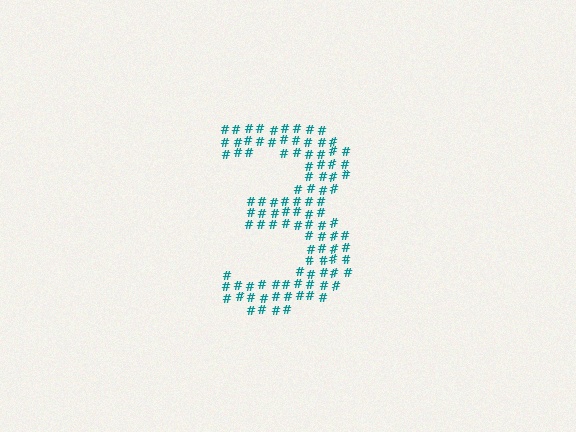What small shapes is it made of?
It is made of small hash symbols.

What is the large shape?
The large shape is the digit 3.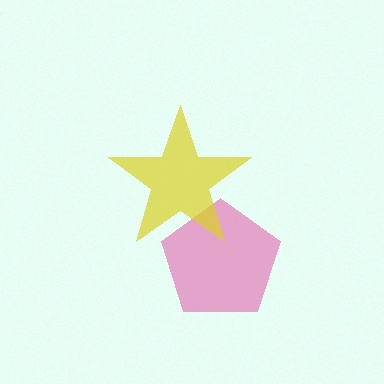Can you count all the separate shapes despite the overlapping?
Yes, there are 2 separate shapes.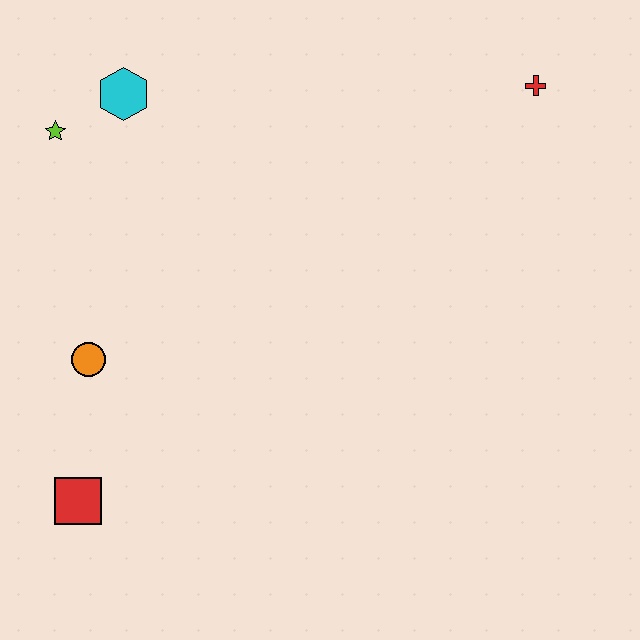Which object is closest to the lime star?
The cyan hexagon is closest to the lime star.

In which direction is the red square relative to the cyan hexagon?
The red square is below the cyan hexagon.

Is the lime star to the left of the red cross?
Yes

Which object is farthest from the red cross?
The red square is farthest from the red cross.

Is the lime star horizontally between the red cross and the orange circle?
No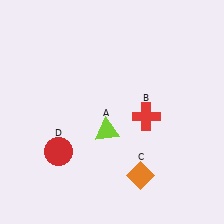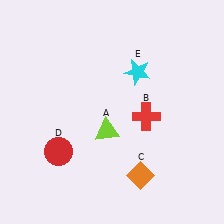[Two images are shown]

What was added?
A cyan star (E) was added in Image 2.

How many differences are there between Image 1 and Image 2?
There is 1 difference between the two images.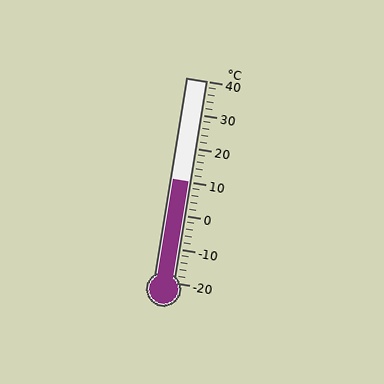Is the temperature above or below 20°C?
The temperature is below 20°C.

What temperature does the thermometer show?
The thermometer shows approximately 10°C.